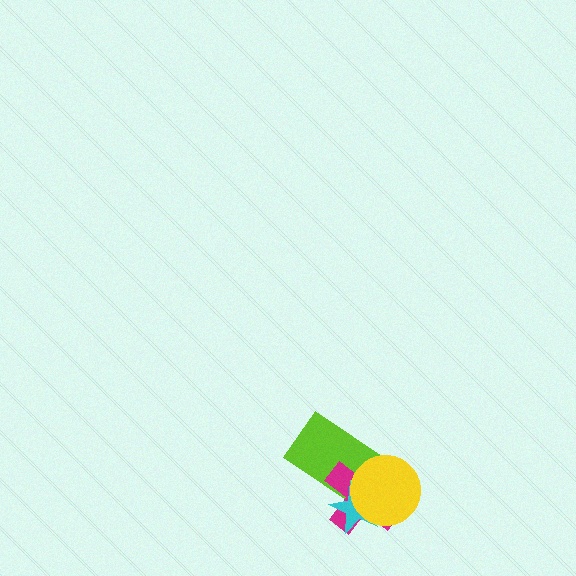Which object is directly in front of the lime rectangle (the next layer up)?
The magenta cross is directly in front of the lime rectangle.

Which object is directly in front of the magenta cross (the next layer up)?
The cyan star is directly in front of the magenta cross.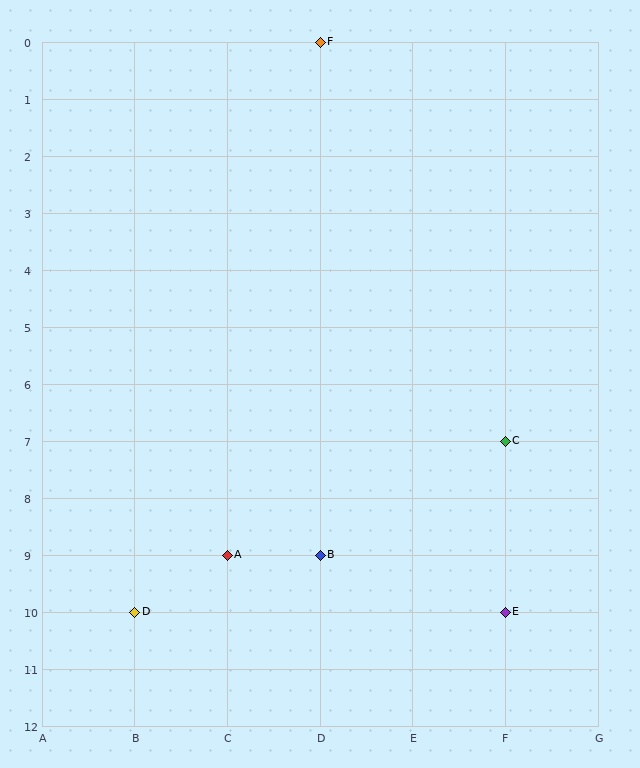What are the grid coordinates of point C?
Point C is at grid coordinates (F, 7).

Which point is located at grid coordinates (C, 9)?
Point A is at (C, 9).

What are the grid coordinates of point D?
Point D is at grid coordinates (B, 10).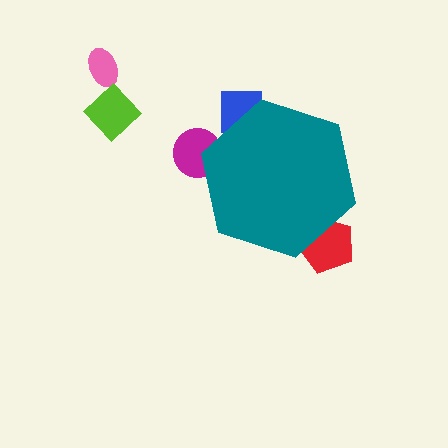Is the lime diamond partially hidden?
No, the lime diamond is fully visible.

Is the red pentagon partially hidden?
Yes, the red pentagon is partially hidden behind the teal hexagon.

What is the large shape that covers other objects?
A teal hexagon.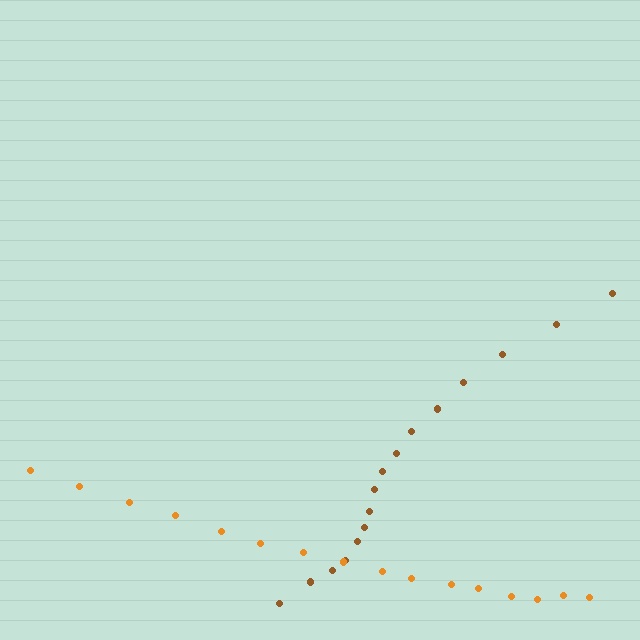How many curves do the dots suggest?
There are 2 distinct paths.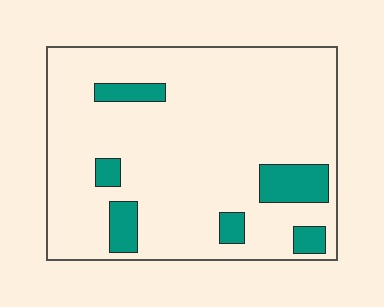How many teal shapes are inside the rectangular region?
6.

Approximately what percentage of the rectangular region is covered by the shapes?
Approximately 15%.